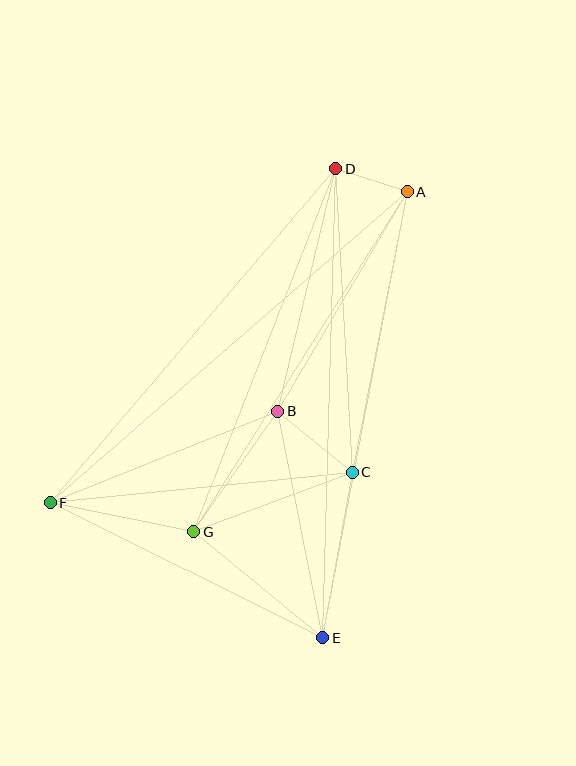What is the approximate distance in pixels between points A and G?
The distance between A and G is approximately 402 pixels.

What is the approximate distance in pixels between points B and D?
The distance between B and D is approximately 249 pixels.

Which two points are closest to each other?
Points A and D are closest to each other.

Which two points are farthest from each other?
Points A and F are farthest from each other.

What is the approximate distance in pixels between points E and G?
The distance between E and G is approximately 167 pixels.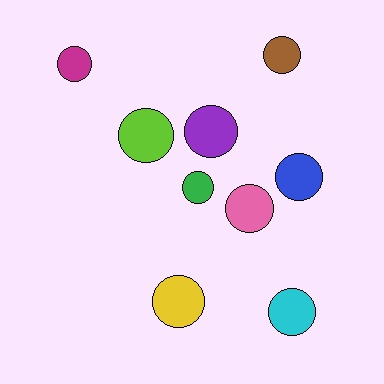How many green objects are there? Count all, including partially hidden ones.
There is 1 green object.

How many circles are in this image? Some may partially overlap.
There are 9 circles.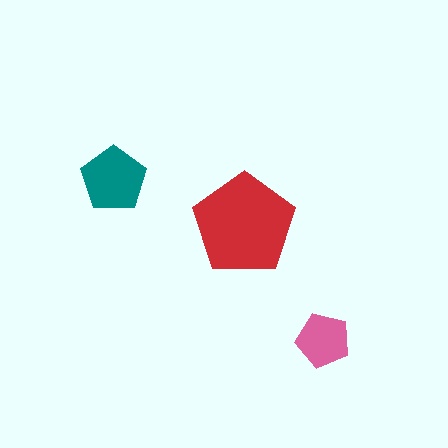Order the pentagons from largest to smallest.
the red one, the teal one, the pink one.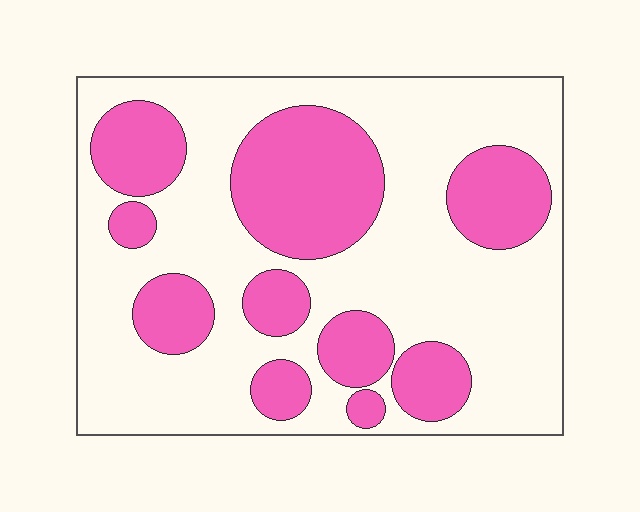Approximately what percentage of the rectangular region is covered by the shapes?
Approximately 35%.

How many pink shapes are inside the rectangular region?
10.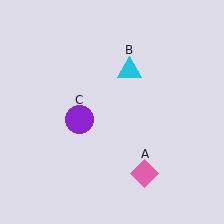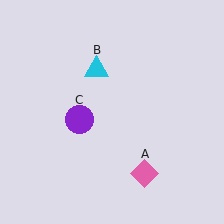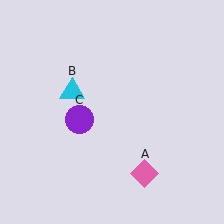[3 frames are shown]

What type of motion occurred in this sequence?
The cyan triangle (object B) rotated counterclockwise around the center of the scene.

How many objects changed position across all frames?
1 object changed position: cyan triangle (object B).